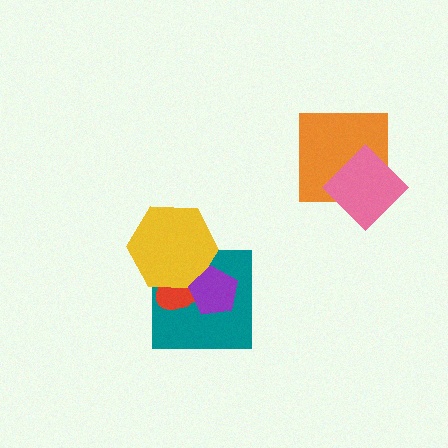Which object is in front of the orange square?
The pink diamond is in front of the orange square.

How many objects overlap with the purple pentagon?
3 objects overlap with the purple pentagon.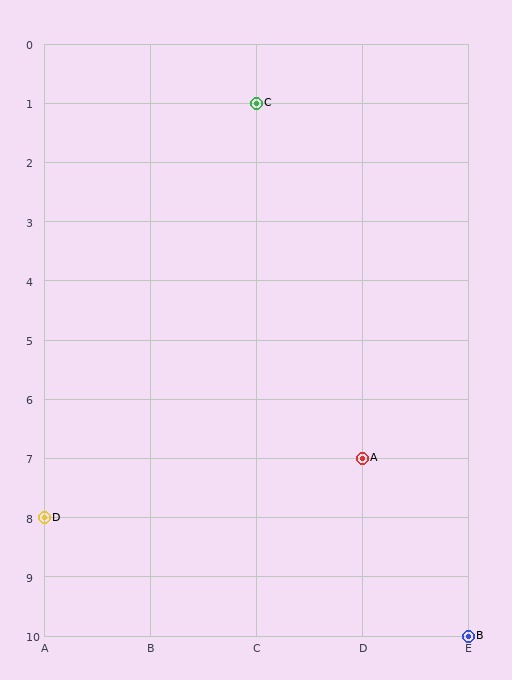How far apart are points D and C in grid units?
Points D and C are 2 columns and 7 rows apart (about 7.3 grid units diagonally).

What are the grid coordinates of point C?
Point C is at grid coordinates (C, 1).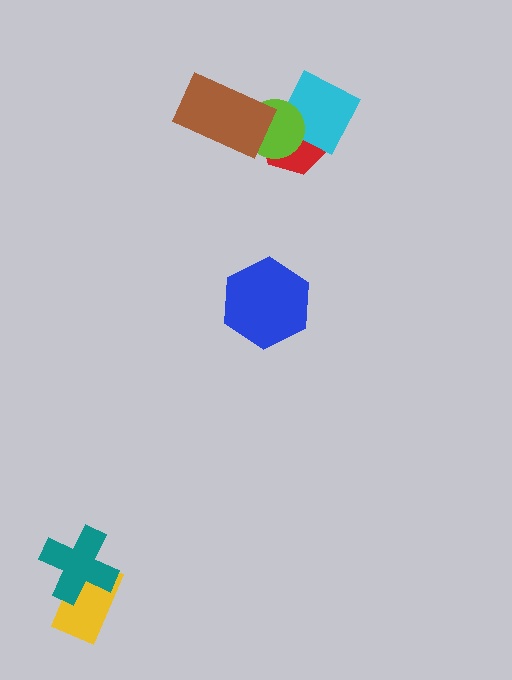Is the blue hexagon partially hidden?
No, no other shape covers it.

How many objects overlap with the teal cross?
1 object overlaps with the teal cross.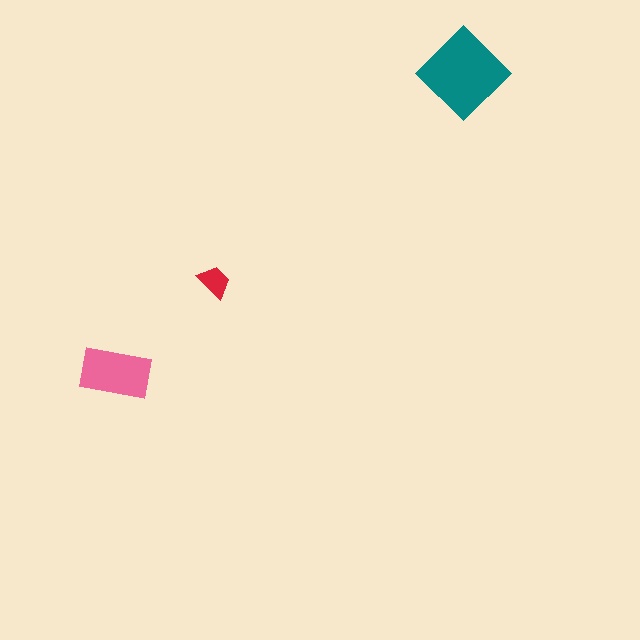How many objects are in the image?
There are 3 objects in the image.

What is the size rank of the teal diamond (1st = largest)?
1st.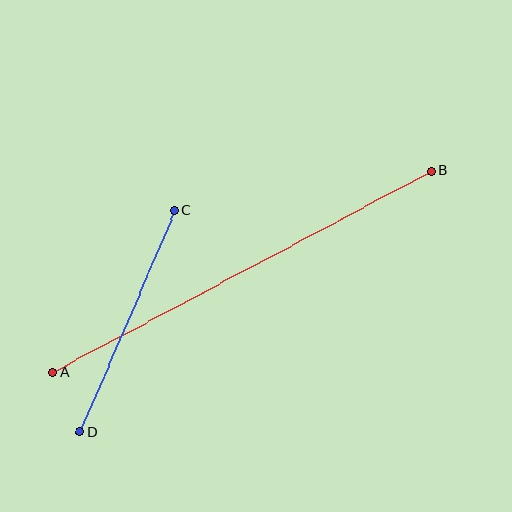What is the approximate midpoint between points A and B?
The midpoint is at approximately (242, 271) pixels.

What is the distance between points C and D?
The distance is approximately 241 pixels.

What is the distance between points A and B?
The distance is approximately 429 pixels.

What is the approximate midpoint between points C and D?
The midpoint is at approximately (127, 321) pixels.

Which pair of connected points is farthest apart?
Points A and B are farthest apart.